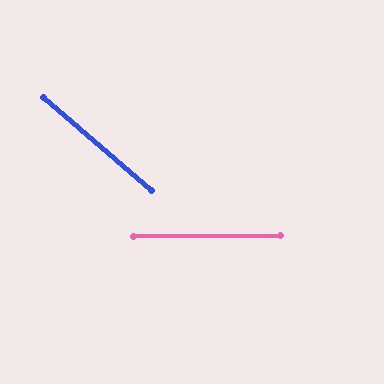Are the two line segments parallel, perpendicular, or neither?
Neither parallel nor perpendicular — they differ by about 41°.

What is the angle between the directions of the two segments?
Approximately 41 degrees.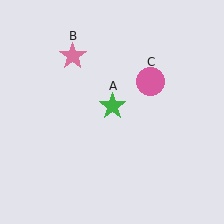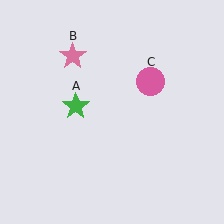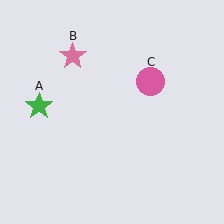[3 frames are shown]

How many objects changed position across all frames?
1 object changed position: green star (object A).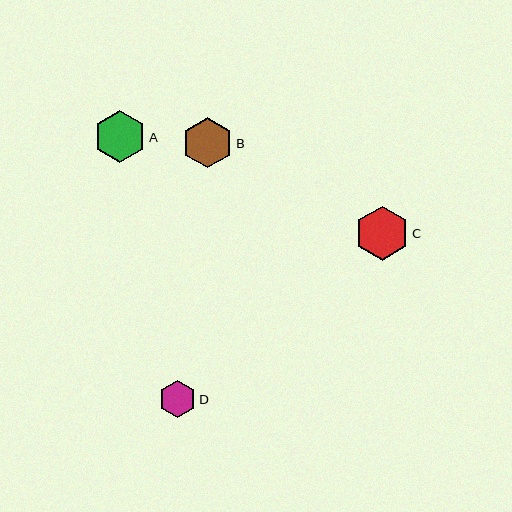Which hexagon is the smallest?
Hexagon D is the smallest with a size of approximately 37 pixels.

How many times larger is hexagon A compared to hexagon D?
Hexagon A is approximately 1.4 times the size of hexagon D.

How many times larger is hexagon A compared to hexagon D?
Hexagon A is approximately 1.4 times the size of hexagon D.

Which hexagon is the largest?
Hexagon C is the largest with a size of approximately 54 pixels.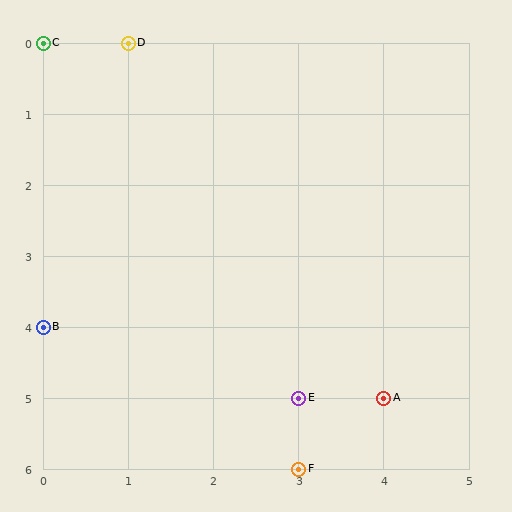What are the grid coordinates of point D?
Point D is at grid coordinates (1, 0).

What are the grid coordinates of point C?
Point C is at grid coordinates (0, 0).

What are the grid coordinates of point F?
Point F is at grid coordinates (3, 6).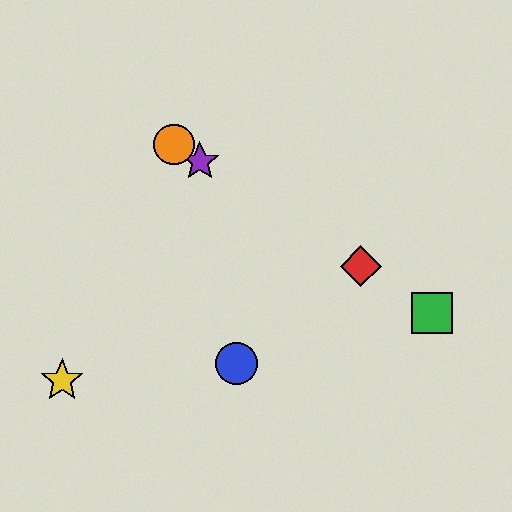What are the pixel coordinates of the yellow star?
The yellow star is at (62, 380).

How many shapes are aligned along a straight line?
4 shapes (the red diamond, the green square, the purple star, the orange circle) are aligned along a straight line.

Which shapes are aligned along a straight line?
The red diamond, the green square, the purple star, the orange circle are aligned along a straight line.